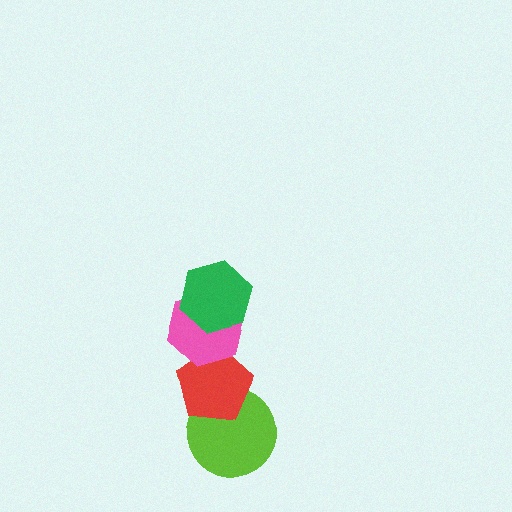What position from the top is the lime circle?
The lime circle is 4th from the top.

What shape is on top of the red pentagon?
The pink hexagon is on top of the red pentagon.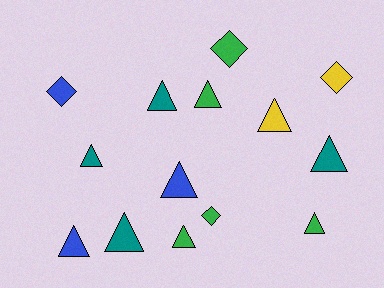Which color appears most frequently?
Green, with 5 objects.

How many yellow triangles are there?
There is 1 yellow triangle.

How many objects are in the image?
There are 14 objects.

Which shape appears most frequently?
Triangle, with 10 objects.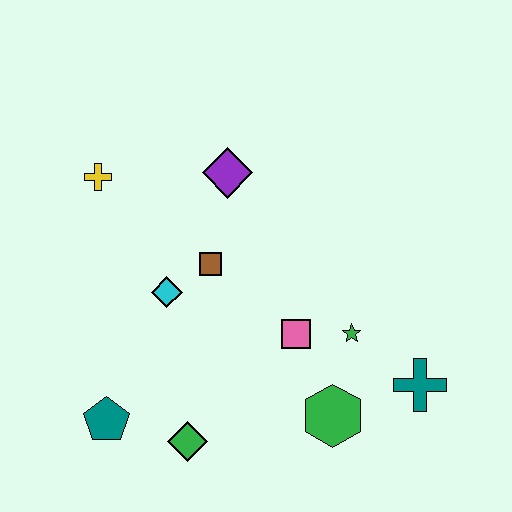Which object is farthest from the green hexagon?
The yellow cross is farthest from the green hexagon.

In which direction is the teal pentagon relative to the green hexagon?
The teal pentagon is to the left of the green hexagon.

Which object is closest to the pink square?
The green star is closest to the pink square.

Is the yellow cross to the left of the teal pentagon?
Yes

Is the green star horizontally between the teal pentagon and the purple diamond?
No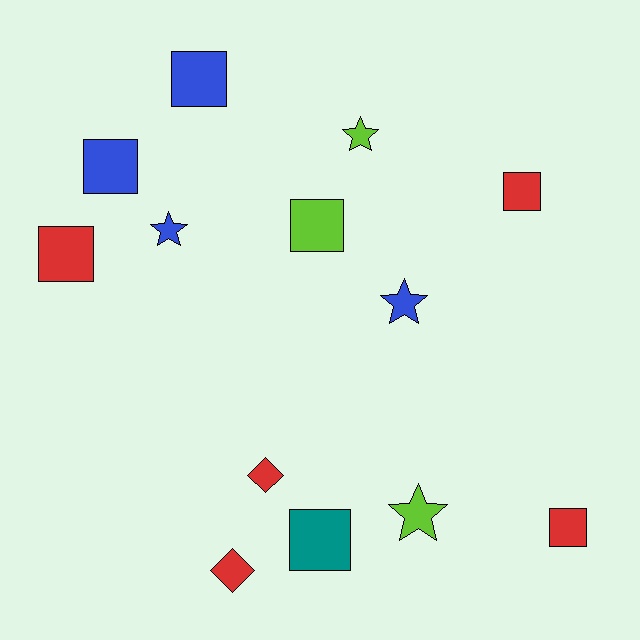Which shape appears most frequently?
Square, with 7 objects.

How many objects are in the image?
There are 13 objects.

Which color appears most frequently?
Red, with 5 objects.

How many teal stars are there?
There are no teal stars.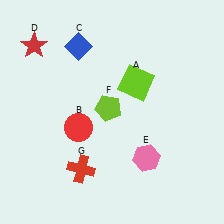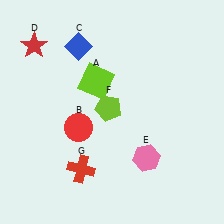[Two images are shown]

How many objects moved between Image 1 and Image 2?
1 object moved between the two images.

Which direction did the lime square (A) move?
The lime square (A) moved left.